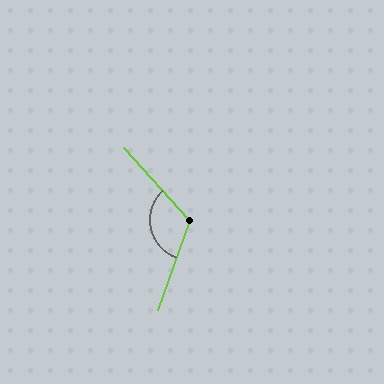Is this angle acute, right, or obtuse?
It is obtuse.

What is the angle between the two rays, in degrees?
Approximately 118 degrees.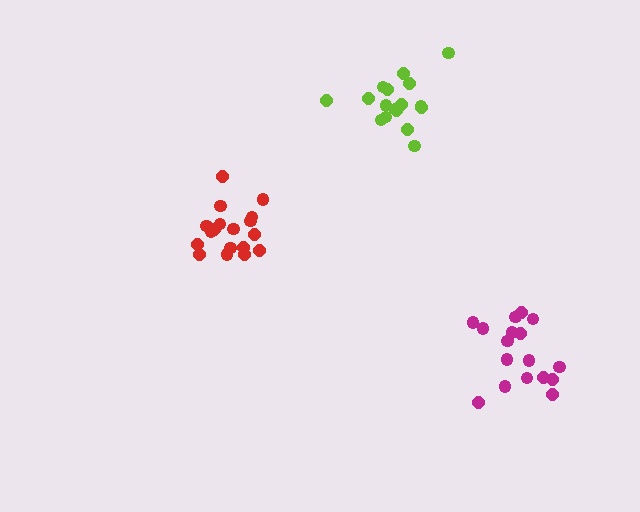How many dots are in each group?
Group 1: 17 dots, Group 2: 17 dots, Group 3: 18 dots (52 total).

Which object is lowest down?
The magenta cluster is bottommost.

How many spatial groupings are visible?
There are 3 spatial groupings.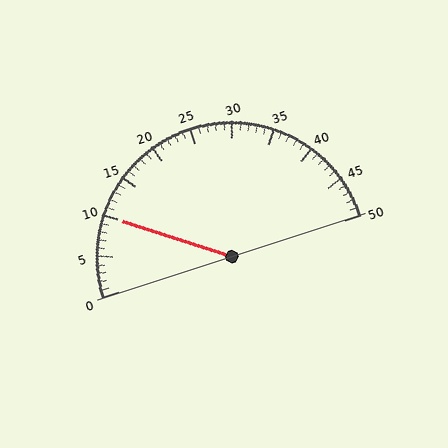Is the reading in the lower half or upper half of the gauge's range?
The reading is in the lower half of the range (0 to 50).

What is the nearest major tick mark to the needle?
The nearest major tick mark is 10.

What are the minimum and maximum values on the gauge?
The gauge ranges from 0 to 50.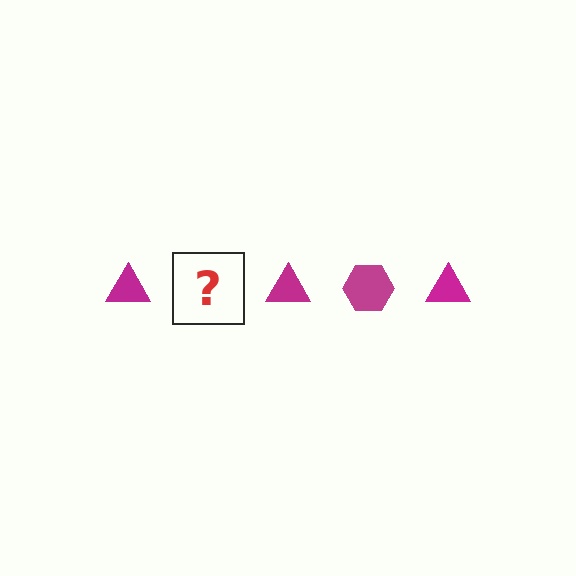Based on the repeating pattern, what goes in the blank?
The blank should be a magenta hexagon.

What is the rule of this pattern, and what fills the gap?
The rule is that the pattern cycles through triangle, hexagon shapes in magenta. The gap should be filled with a magenta hexagon.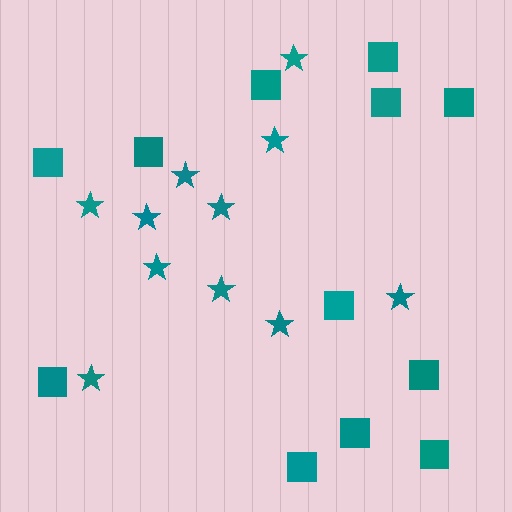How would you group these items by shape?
There are 2 groups: one group of stars (11) and one group of squares (12).